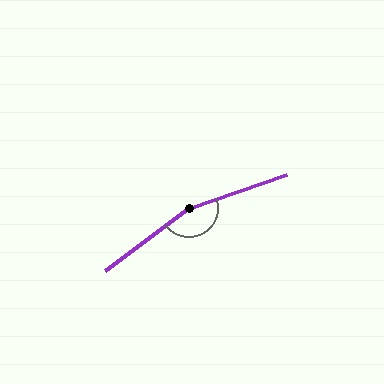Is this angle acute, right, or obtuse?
It is obtuse.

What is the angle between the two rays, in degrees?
Approximately 162 degrees.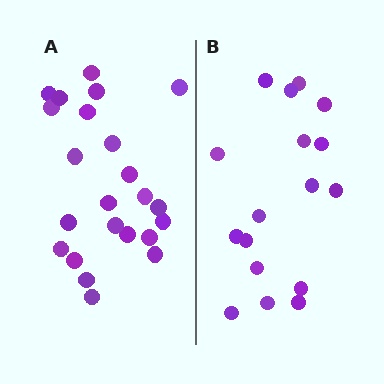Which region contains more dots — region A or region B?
Region A (the left region) has more dots.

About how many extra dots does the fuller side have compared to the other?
Region A has about 6 more dots than region B.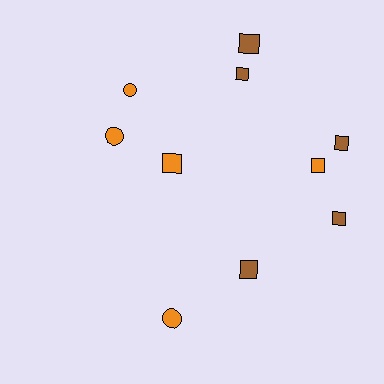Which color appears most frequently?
Orange, with 5 objects.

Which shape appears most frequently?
Square, with 7 objects.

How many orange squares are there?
There are 2 orange squares.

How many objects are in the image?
There are 10 objects.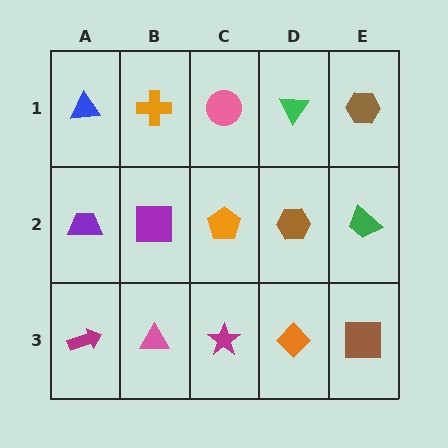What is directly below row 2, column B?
A pink triangle.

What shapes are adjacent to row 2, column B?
An orange cross (row 1, column B), a pink triangle (row 3, column B), a purple trapezoid (row 2, column A), an orange pentagon (row 2, column C).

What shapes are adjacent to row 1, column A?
A purple trapezoid (row 2, column A), an orange cross (row 1, column B).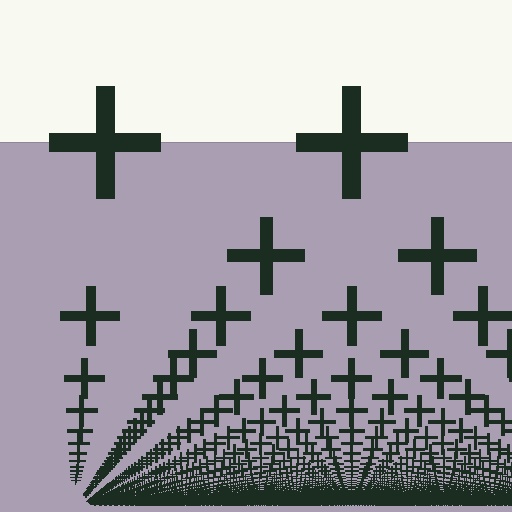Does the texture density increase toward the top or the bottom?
Density increases toward the bottom.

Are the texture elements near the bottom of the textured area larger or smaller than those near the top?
Smaller. The gradient is inverted — elements near the bottom are smaller and denser.